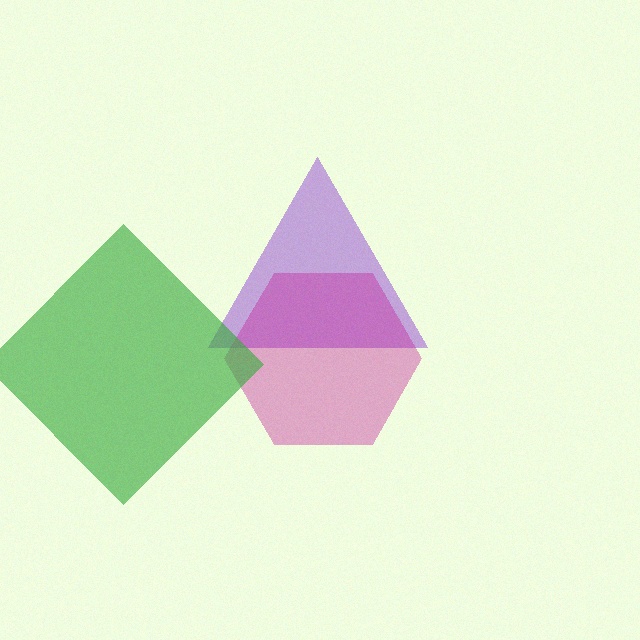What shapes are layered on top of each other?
The layered shapes are: a purple triangle, a magenta hexagon, a green diamond.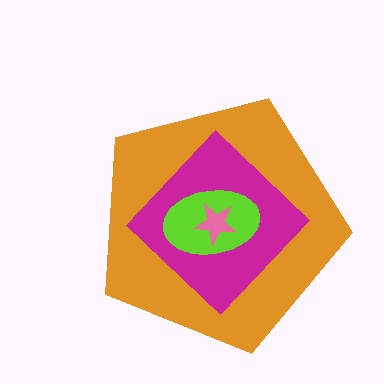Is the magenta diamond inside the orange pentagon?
Yes.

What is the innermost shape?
The pink star.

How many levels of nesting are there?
4.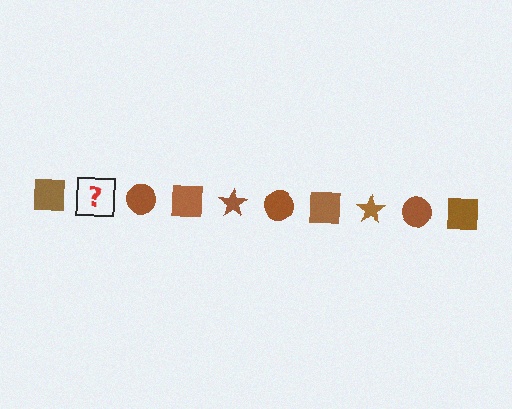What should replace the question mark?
The question mark should be replaced with a brown star.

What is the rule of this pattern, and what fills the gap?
The rule is that the pattern cycles through square, star, circle shapes in brown. The gap should be filled with a brown star.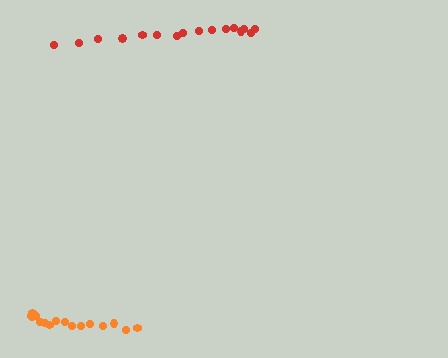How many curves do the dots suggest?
There are 2 distinct paths.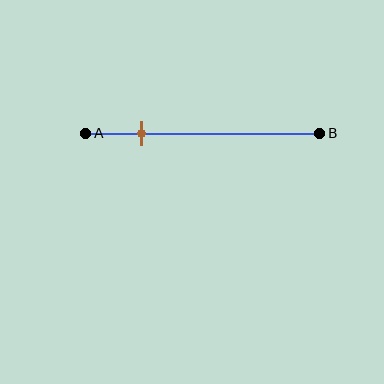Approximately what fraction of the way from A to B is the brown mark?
The brown mark is approximately 25% of the way from A to B.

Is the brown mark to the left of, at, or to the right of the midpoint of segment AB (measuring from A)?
The brown mark is to the left of the midpoint of segment AB.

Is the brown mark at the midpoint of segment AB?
No, the mark is at about 25% from A, not at the 50% midpoint.